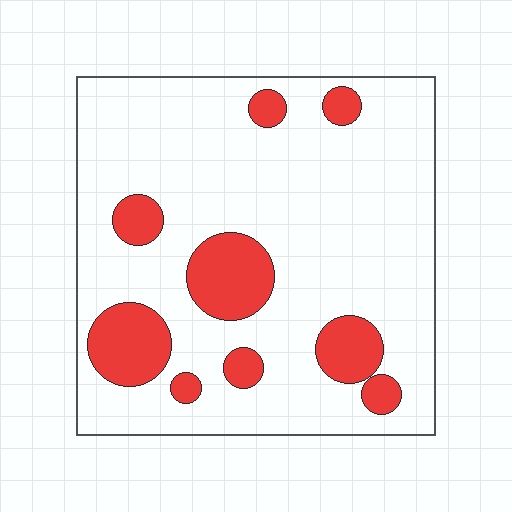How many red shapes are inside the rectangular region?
9.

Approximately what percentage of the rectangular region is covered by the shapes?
Approximately 20%.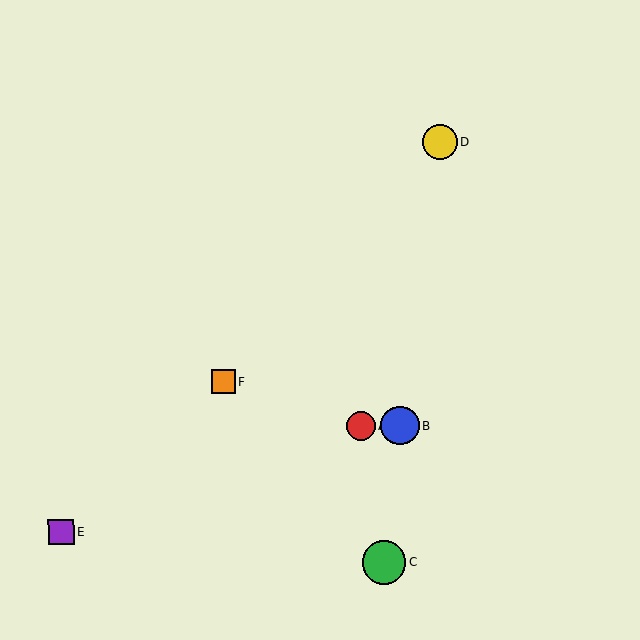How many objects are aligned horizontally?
2 objects (A, B) are aligned horizontally.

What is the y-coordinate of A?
Object A is at y≈425.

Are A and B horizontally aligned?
Yes, both are at y≈425.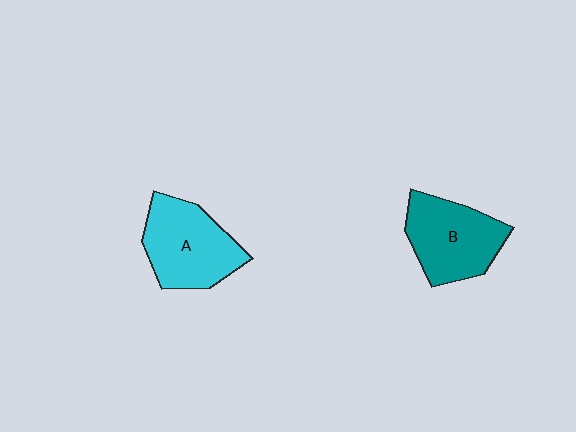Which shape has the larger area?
Shape A (cyan).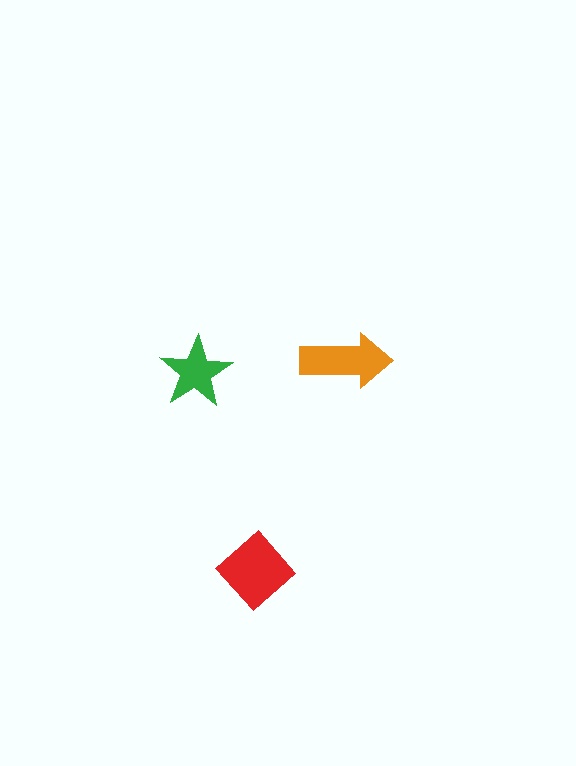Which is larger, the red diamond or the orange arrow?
The red diamond.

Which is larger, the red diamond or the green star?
The red diamond.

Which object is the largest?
The red diamond.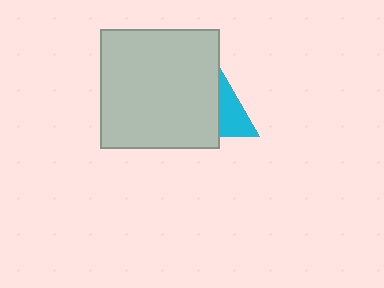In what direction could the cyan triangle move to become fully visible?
The cyan triangle could move right. That would shift it out from behind the light gray square entirely.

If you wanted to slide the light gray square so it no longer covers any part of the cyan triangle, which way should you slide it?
Slide it left — that is the most direct way to separate the two shapes.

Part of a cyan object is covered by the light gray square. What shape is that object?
It is a triangle.